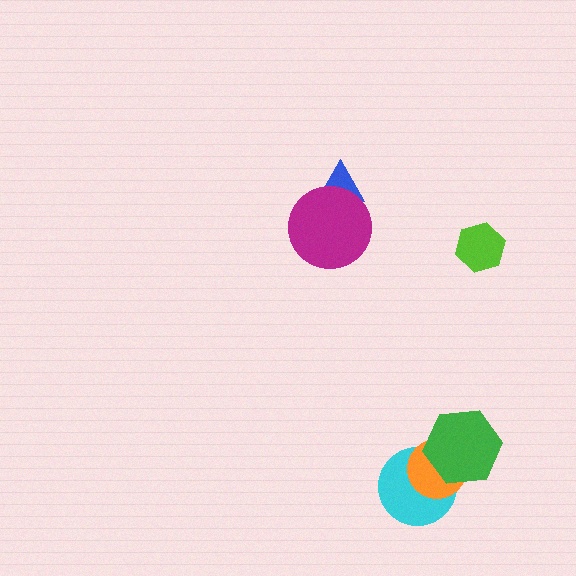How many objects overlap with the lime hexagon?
0 objects overlap with the lime hexagon.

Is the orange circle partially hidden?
Yes, it is partially covered by another shape.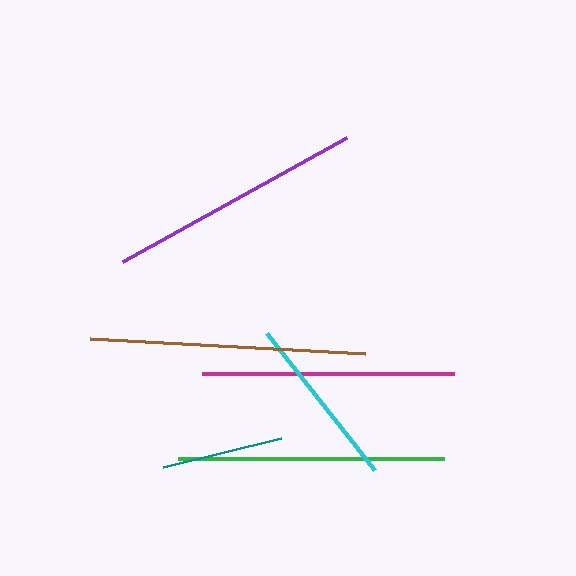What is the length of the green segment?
The green segment is approximately 266 pixels long.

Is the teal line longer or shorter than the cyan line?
The cyan line is longer than the teal line.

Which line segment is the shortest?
The teal line is the shortest at approximately 122 pixels.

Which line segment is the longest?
The brown line is the longest at approximately 276 pixels.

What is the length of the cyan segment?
The cyan segment is approximately 175 pixels long.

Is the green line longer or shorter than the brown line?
The brown line is longer than the green line.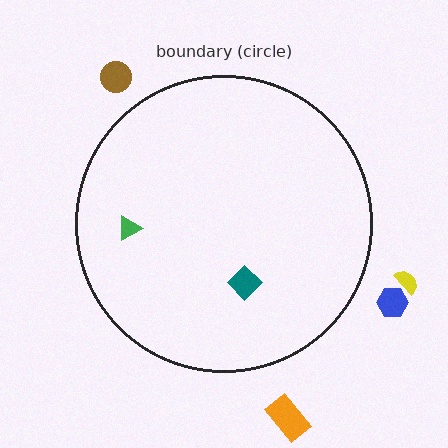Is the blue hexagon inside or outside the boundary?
Outside.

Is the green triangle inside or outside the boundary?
Inside.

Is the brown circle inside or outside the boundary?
Outside.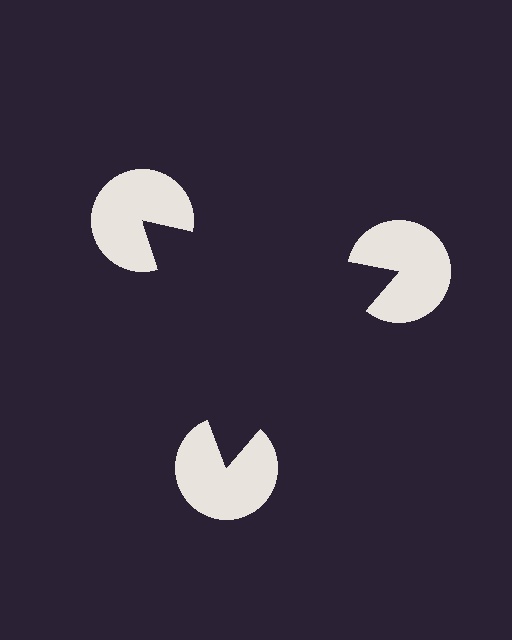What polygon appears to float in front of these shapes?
An illusory triangle — its edges are inferred from the aligned wedge cuts in the pac-man discs, not physically drawn.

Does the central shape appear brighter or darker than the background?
It typically appears slightly darker than the background, even though no actual brightness change is drawn.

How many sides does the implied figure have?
3 sides.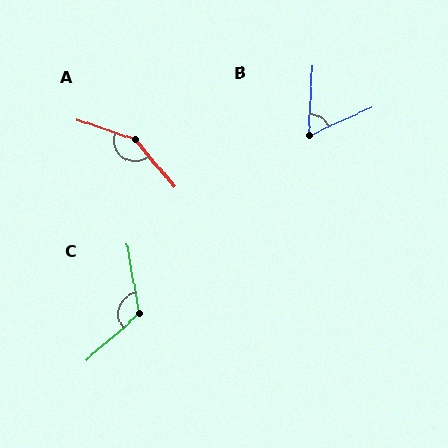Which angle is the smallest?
B, at approximately 63 degrees.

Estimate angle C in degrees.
Approximately 122 degrees.